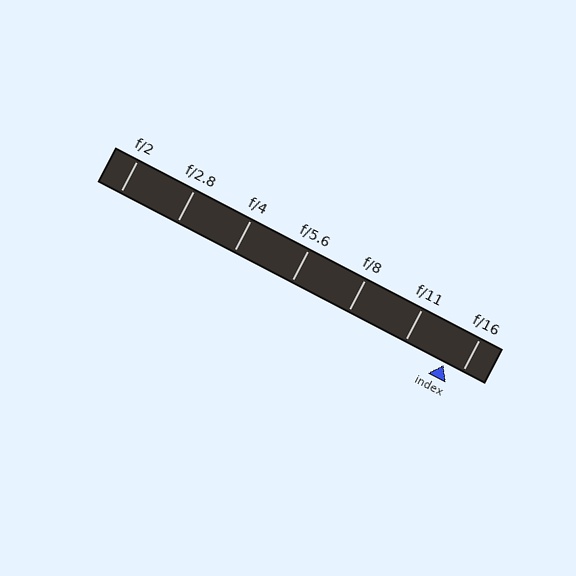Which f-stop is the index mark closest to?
The index mark is closest to f/16.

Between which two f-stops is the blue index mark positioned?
The index mark is between f/11 and f/16.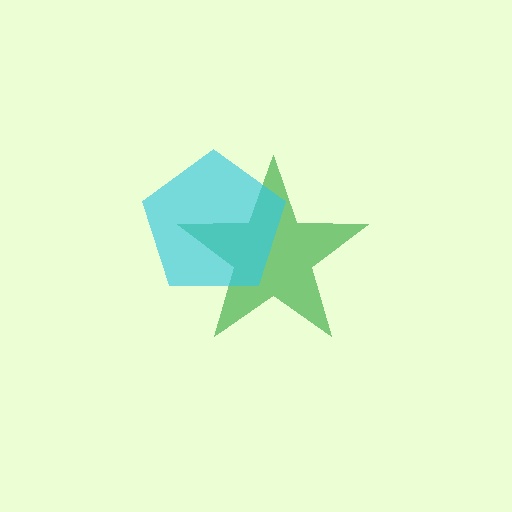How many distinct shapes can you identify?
There are 2 distinct shapes: a green star, a cyan pentagon.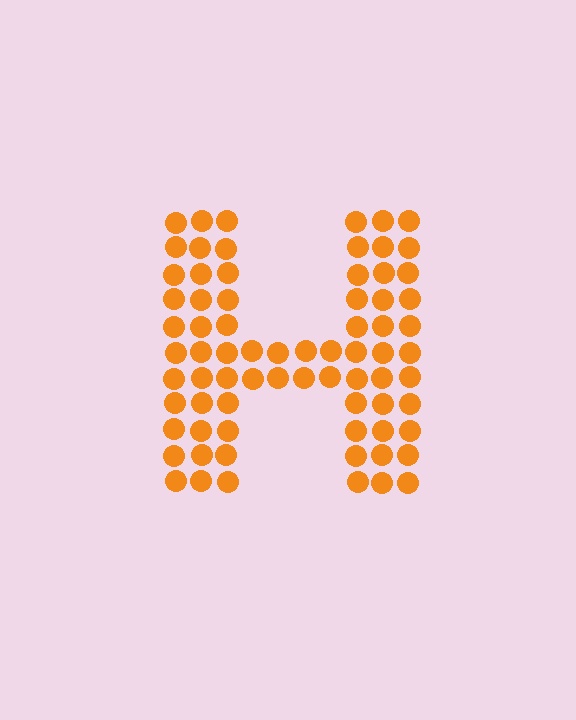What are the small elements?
The small elements are circles.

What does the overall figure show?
The overall figure shows the letter H.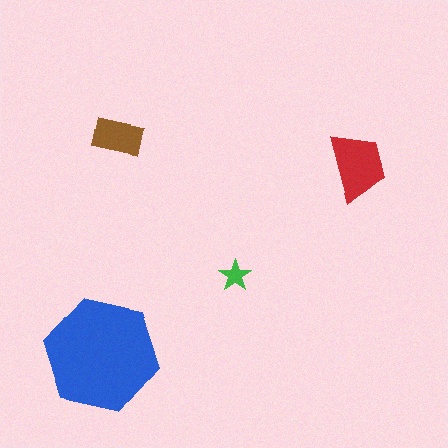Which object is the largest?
The blue hexagon.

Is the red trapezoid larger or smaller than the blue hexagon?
Smaller.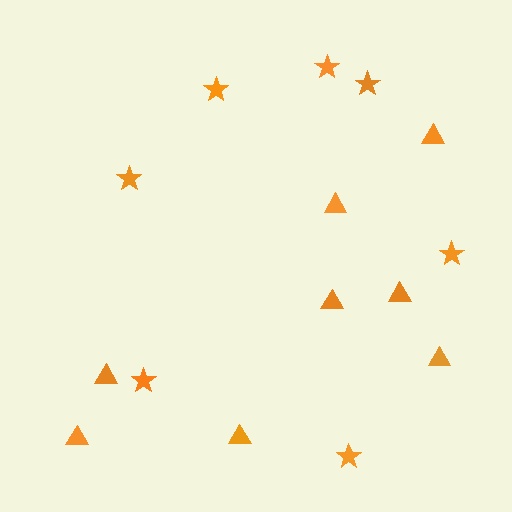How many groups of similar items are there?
There are 2 groups: one group of triangles (8) and one group of stars (7).